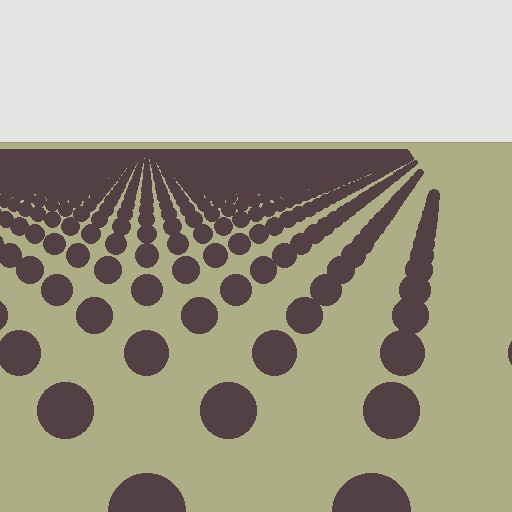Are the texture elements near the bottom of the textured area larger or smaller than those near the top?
Larger. Near the bottom, elements are closer to the viewer and appear at a bigger on-screen size.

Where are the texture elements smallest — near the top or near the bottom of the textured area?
Near the top.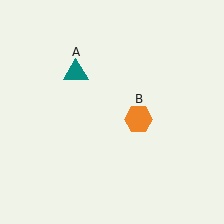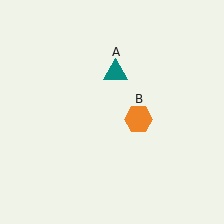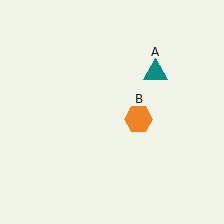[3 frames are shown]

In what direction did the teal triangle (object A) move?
The teal triangle (object A) moved right.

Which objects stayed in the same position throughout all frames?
Orange hexagon (object B) remained stationary.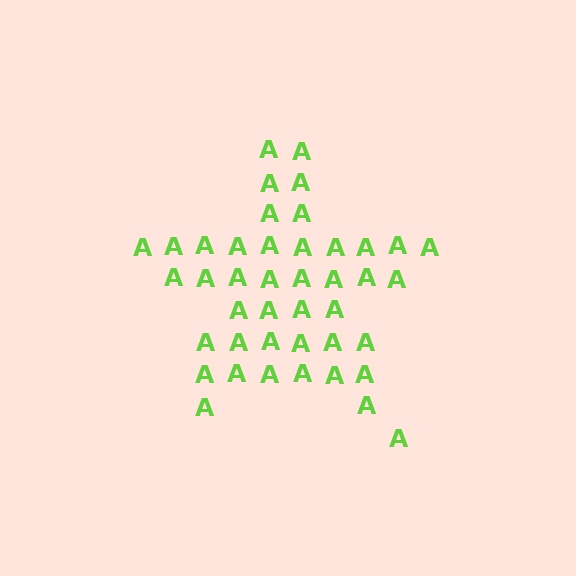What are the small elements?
The small elements are letter A's.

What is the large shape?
The large shape is a star.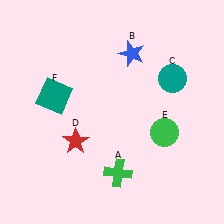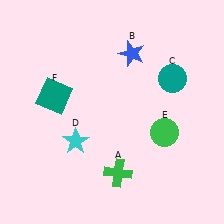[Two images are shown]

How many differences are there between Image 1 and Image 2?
There is 1 difference between the two images.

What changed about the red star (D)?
In Image 1, D is red. In Image 2, it changed to cyan.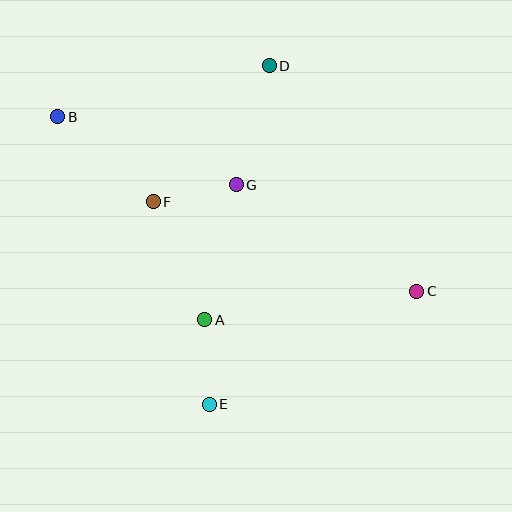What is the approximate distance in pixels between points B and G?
The distance between B and G is approximately 191 pixels.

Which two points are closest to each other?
Points A and E are closest to each other.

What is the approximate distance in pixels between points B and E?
The distance between B and E is approximately 325 pixels.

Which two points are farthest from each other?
Points B and C are farthest from each other.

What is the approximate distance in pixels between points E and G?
The distance between E and G is approximately 221 pixels.